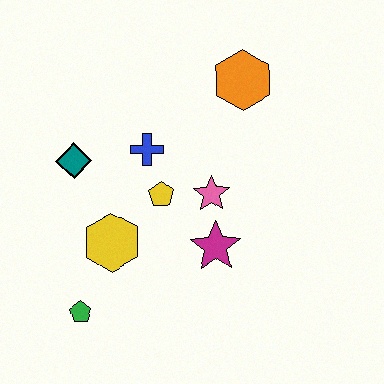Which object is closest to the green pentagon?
The yellow hexagon is closest to the green pentagon.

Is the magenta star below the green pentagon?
No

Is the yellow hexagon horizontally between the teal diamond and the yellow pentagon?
Yes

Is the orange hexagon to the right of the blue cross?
Yes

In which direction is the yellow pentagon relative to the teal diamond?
The yellow pentagon is to the right of the teal diamond.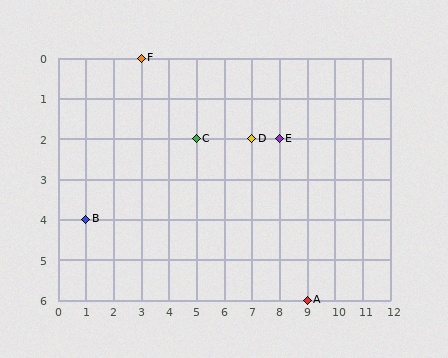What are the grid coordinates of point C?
Point C is at grid coordinates (5, 2).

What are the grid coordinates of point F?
Point F is at grid coordinates (3, 0).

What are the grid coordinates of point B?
Point B is at grid coordinates (1, 4).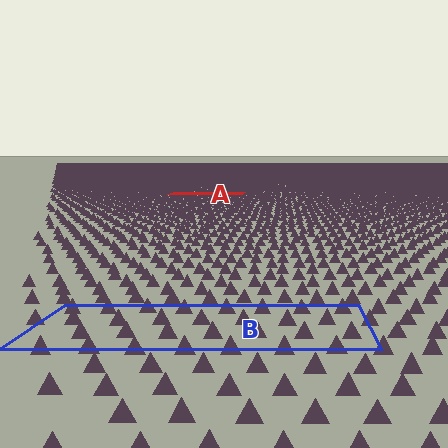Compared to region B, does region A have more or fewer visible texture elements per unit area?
Region A has more texture elements per unit area — they are packed more densely because it is farther away.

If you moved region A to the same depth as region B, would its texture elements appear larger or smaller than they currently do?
They would appear larger. At a closer depth, the same texture elements are projected at a bigger on-screen size.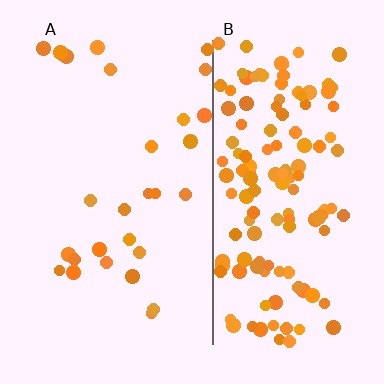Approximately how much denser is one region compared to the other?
Approximately 4.7× — region B over region A.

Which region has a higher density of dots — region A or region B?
B (the right).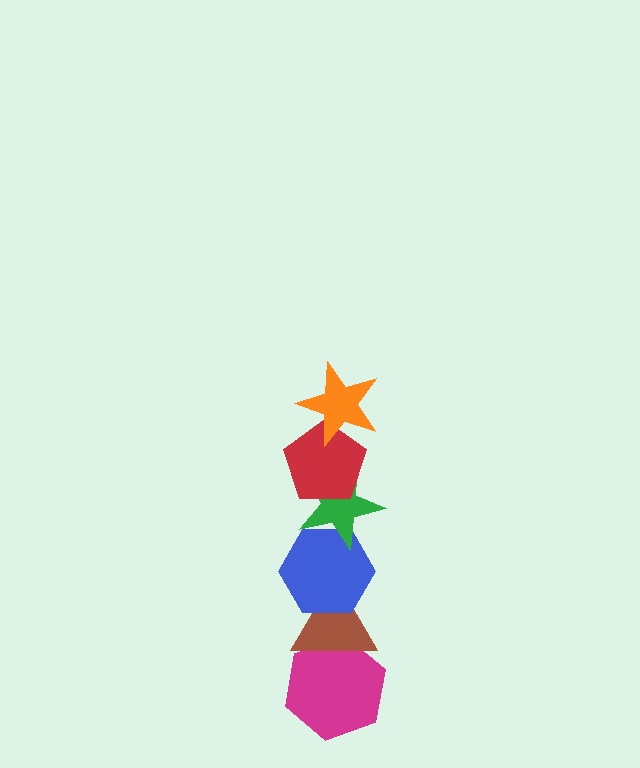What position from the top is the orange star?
The orange star is 1st from the top.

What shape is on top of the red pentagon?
The orange star is on top of the red pentagon.